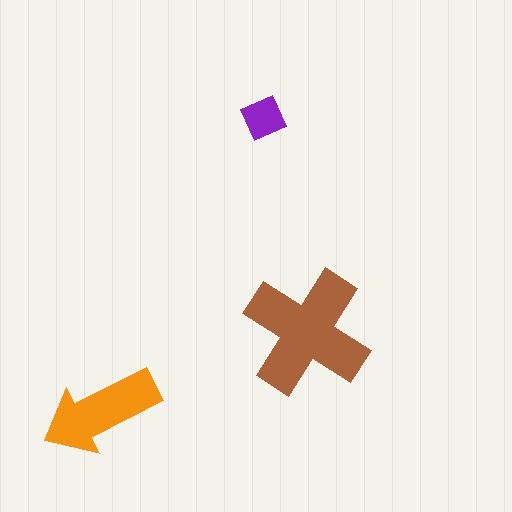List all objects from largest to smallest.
The brown cross, the orange arrow, the purple diamond.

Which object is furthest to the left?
The orange arrow is leftmost.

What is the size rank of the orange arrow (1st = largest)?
2nd.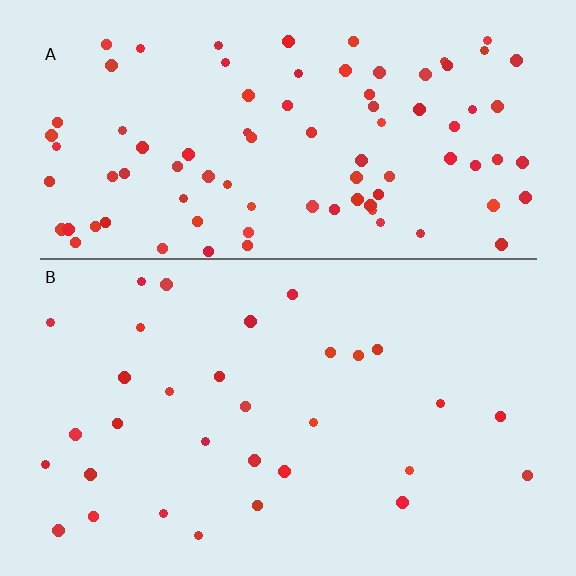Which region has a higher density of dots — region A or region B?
A (the top).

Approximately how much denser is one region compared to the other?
Approximately 2.9× — region A over region B.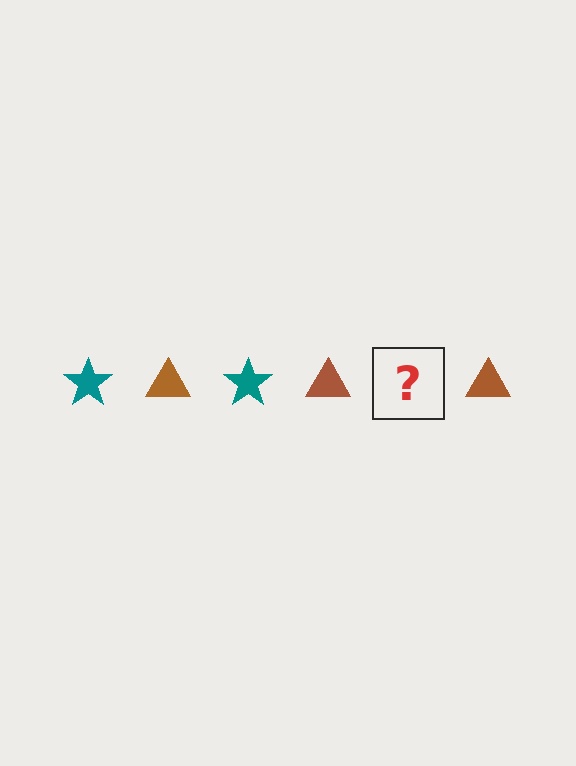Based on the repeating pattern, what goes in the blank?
The blank should be a teal star.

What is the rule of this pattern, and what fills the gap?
The rule is that the pattern alternates between teal star and brown triangle. The gap should be filled with a teal star.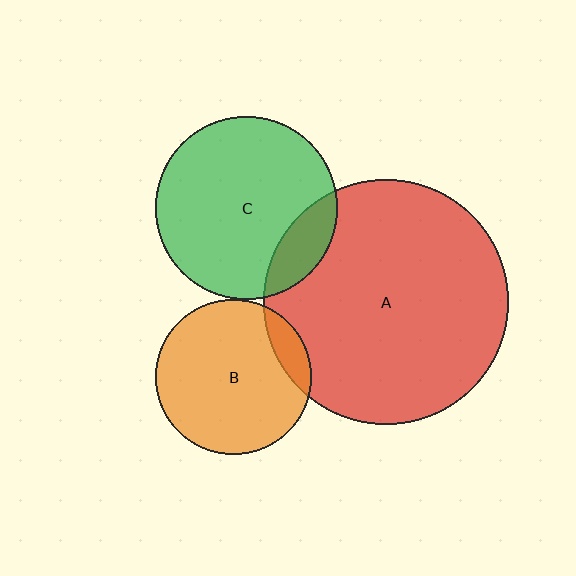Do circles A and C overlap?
Yes.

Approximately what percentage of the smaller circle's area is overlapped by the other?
Approximately 15%.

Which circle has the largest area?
Circle A (red).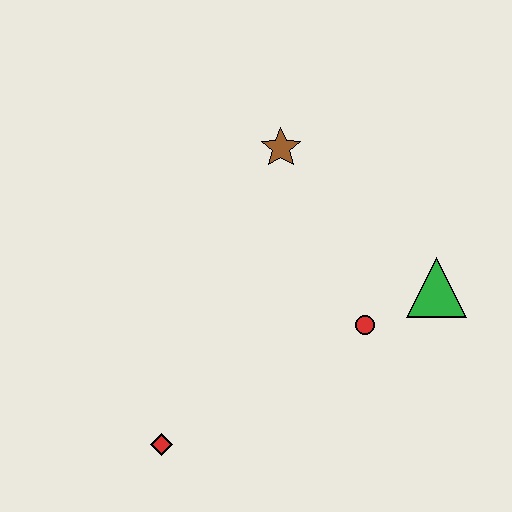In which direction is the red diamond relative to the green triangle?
The red diamond is to the left of the green triangle.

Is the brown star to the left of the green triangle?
Yes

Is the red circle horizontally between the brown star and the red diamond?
No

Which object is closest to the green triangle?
The red circle is closest to the green triangle.